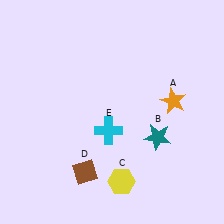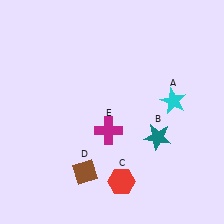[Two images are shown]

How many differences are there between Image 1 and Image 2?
There are 3 differences between the two images.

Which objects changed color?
A changed from orange to cyan. C changed from yellow to red. E changed from cyan to magenta.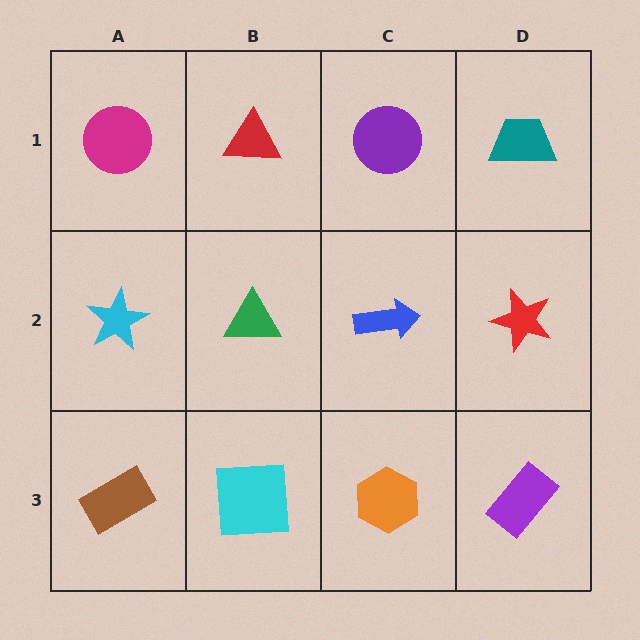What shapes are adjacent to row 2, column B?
A red triangle (row 1, column B), a cyan square (row 3, column B), a cyan star (row 2, column A), a blue arrow (row 2, column C).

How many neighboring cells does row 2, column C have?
4.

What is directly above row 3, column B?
A green triangle.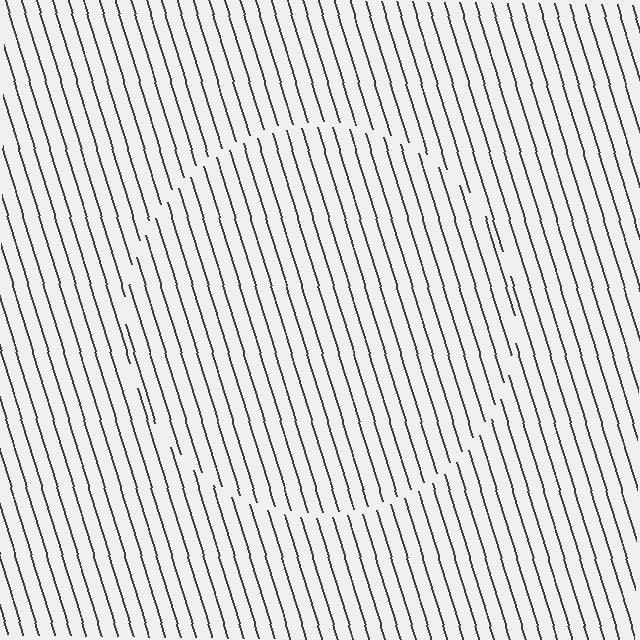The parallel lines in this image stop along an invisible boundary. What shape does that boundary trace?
An illusory circle. The interior of the shape contains the same grating, shifted by half a period — the contour is defined by the phase discontinuity where line-ends from the inner and outer gratings abut.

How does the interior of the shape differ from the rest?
The interior of the shape contains the same grating, shifted by half a period — the contour is defined by the phase discontinuity where line-ends from the inner and outer gratings abut.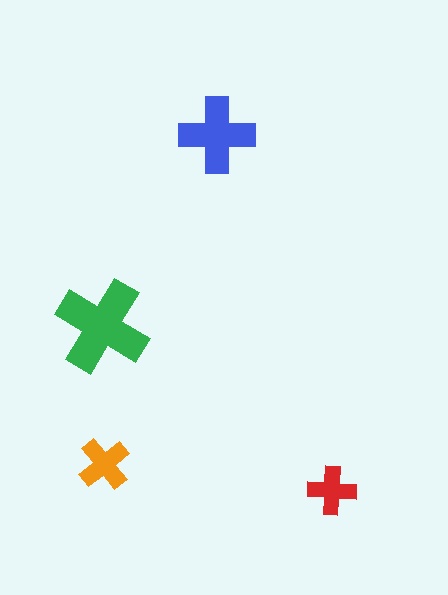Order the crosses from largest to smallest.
the green one, the blue one, the orange one, the red one.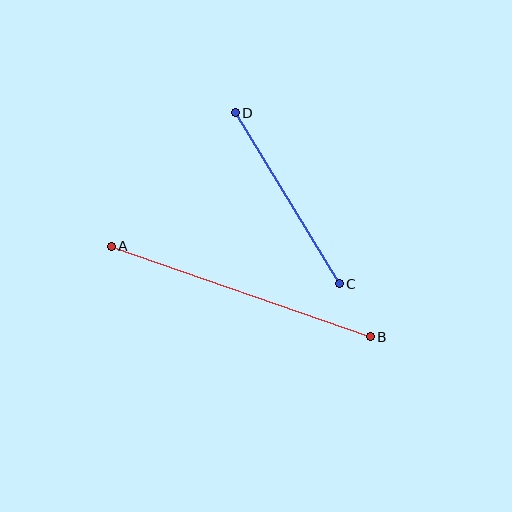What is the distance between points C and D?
The distance is approximately 200 pixels.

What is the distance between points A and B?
The distance is approximately 274 pixels.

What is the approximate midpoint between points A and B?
The midpoint is at approximately (241, 291) pixels.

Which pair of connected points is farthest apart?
Points A and B are farthest apart.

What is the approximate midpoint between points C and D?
The midpoint is at approximately (287, 198) pixels.